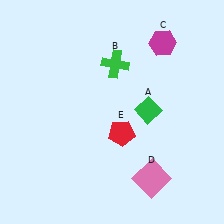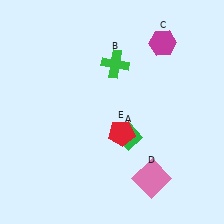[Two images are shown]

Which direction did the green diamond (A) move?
The green diamond (A) moved down.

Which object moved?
The green diamond (A) moved down.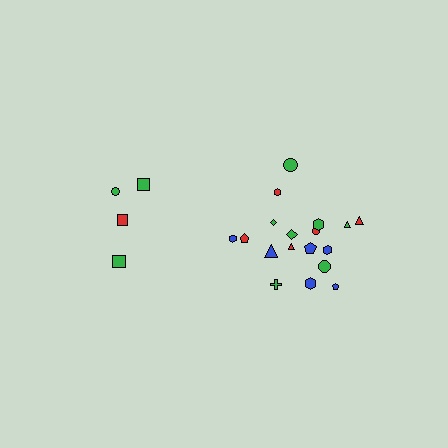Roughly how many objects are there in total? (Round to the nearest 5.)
Roughly 20 objects in total.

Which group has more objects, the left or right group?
The right group.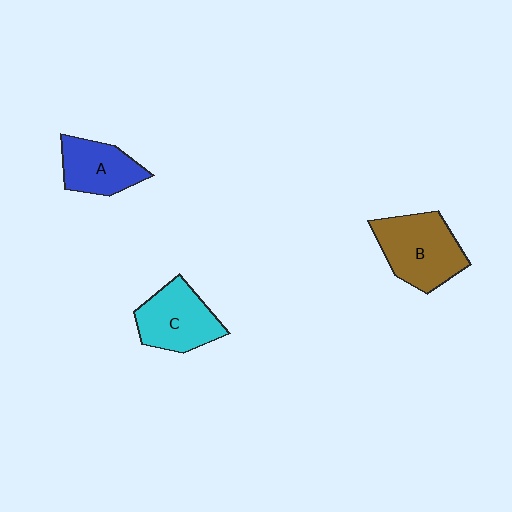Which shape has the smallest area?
Shape A (blue).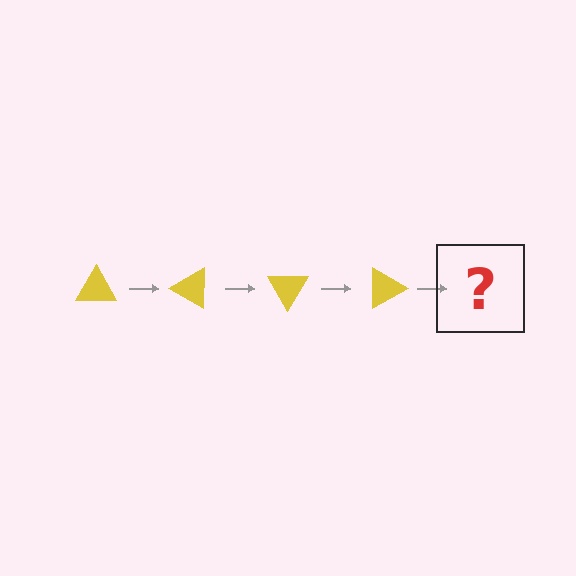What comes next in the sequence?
The next element should be a yellow triangle rotated 120 degrees.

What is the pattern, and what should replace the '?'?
The pattern is that the triangle rotates 30 degrees each step. The '?' should be a yellow triangle rotated 120 degrees.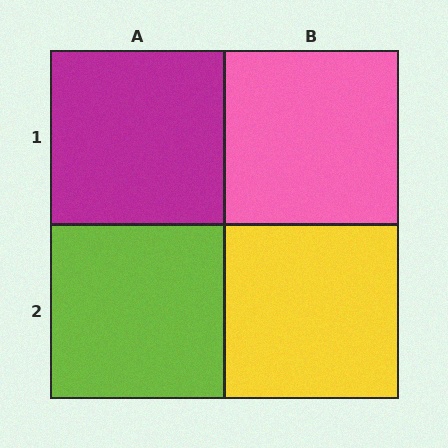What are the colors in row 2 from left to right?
Lime, yellow.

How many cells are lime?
1 cell is lime.